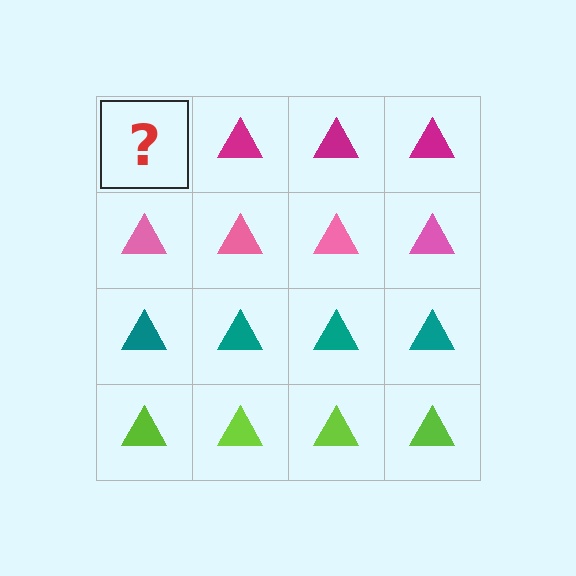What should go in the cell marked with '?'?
The missing cell should contain a magenta triangle.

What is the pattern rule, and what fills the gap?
The rule is that each row has a consistent color. The gap should be filled with a magenta triangle.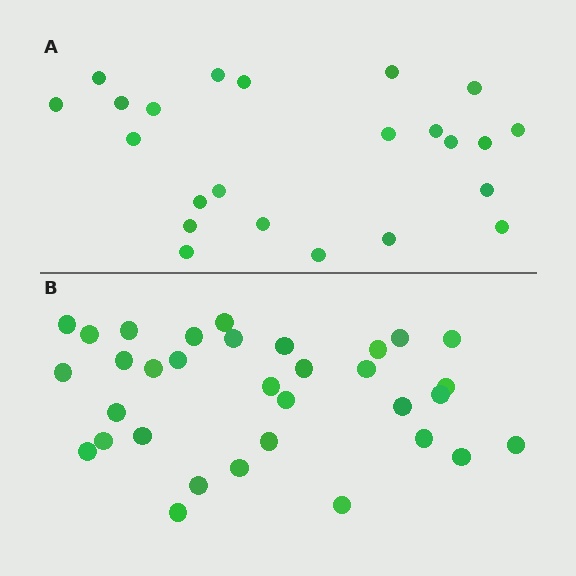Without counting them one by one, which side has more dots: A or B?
Region B (the bottom region) has more dots.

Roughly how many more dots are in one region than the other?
Region B has roughly 10 or so more dots than region A.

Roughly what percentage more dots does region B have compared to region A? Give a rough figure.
About 45% more.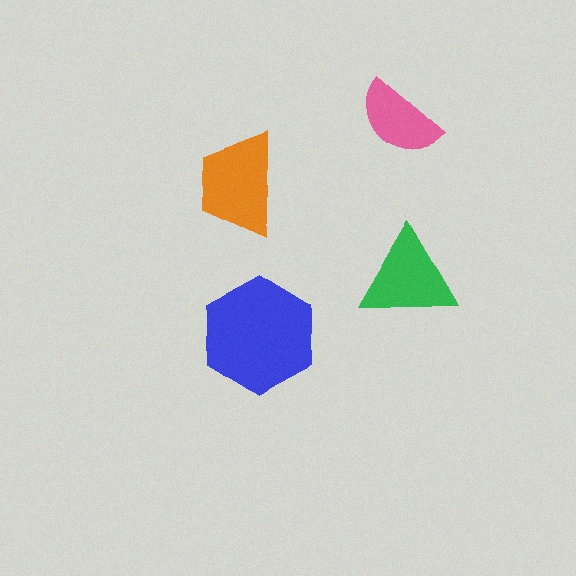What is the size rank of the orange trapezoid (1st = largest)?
2nd.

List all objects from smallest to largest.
The pink semicircle, the green triangle, the orange trapezoid, the blue hexagon.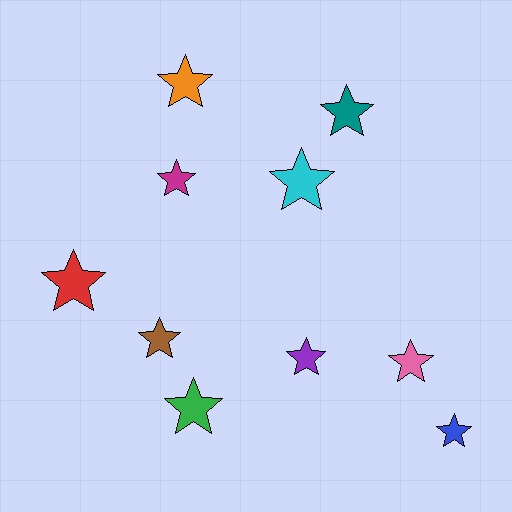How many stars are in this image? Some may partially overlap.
There are 10 stars.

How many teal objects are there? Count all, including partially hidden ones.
There is 1 teal object.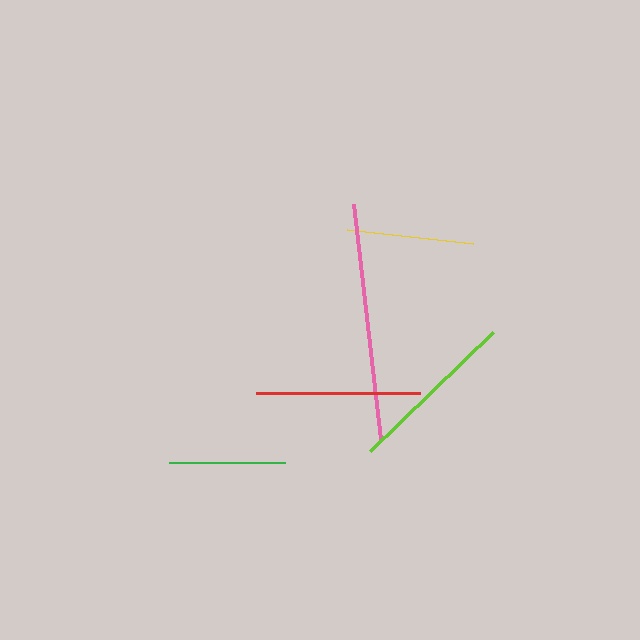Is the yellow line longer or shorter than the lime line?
The lime line is longer than the yellow line.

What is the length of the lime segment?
The lime segment is approximately 171 pixels long.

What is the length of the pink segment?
The pink segment is approximately 237 pixels long.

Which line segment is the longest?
The pink line is the longest at approximately 237 pixels.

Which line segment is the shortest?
The green line is the shortest at approximately 116 pixels.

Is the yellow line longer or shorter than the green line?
The yellow line is longer than the green line.